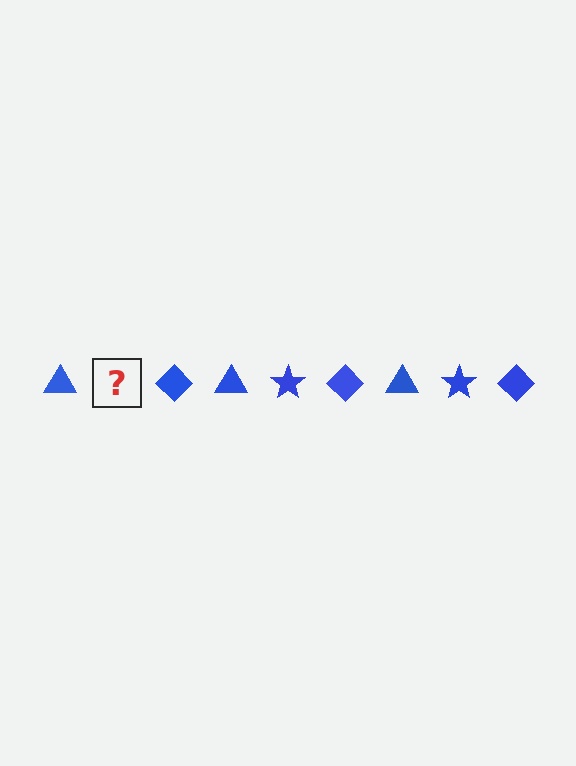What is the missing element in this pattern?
The missing element is a blue star.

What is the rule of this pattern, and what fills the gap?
The rule is that the pattern cycles through triangle, star, diamond shapes in blue. The gap should be filled with a blue star.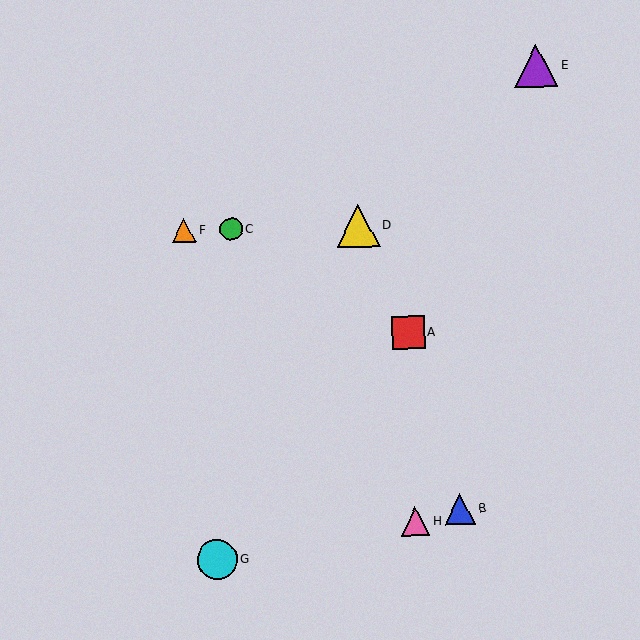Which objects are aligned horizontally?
Objects C, D, F are aligned horizontally.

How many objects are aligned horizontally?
3 objects (C, D, F) are aligned horizontally.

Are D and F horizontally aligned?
Yes, both are at y≈226.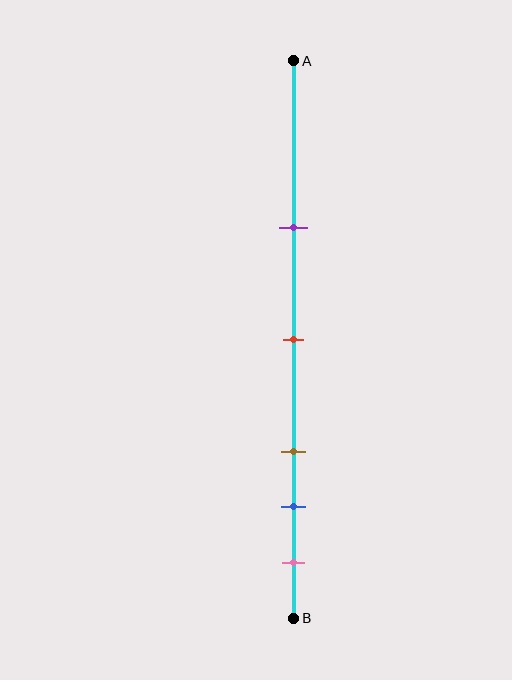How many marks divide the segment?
There are 5 marks dividing the segment.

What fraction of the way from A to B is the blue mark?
The blue mark is approximately 80% (0.8) of the way from A to B.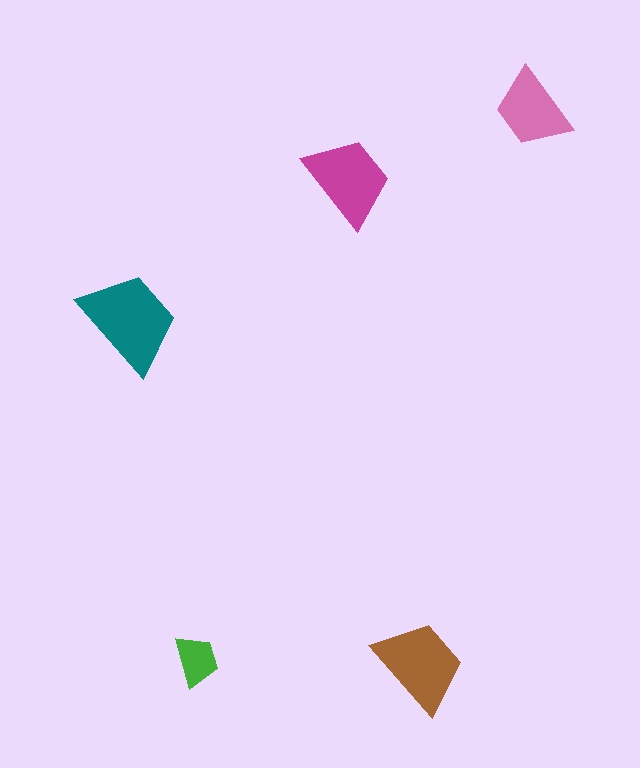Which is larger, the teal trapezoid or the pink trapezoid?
The teal one.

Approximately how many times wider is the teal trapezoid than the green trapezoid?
About 2 times wider.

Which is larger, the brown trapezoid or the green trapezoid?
The brown one.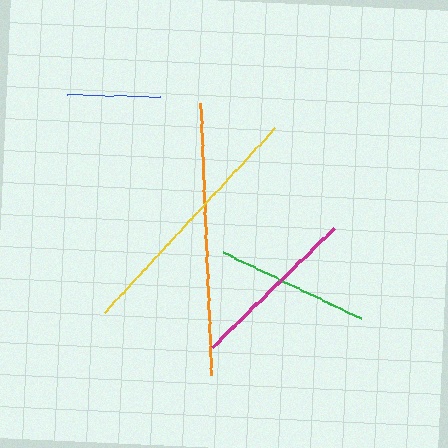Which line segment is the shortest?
The blue line is the shortest at approximately 93 pixels.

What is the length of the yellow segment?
The yellow segment is approximately 251 pixels long.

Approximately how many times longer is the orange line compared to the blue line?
The orange line is approximately 2.9 times the length of the blue line.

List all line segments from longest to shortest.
From longest to shortest: orange, yellow, magenta, green, blue.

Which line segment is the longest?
The orange line is the longest at approximately 272 pixels.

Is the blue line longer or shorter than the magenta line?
The magenta line is longer than the blue line.